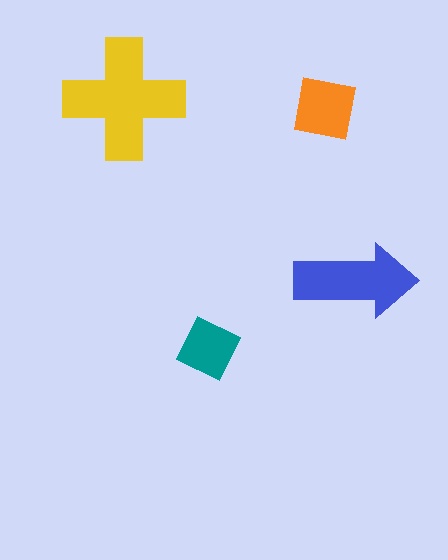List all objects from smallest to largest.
The teal diamond, the orange square, the blue arrow, the yellow cross.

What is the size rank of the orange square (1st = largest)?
3rd.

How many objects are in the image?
There are 4 objects in the image.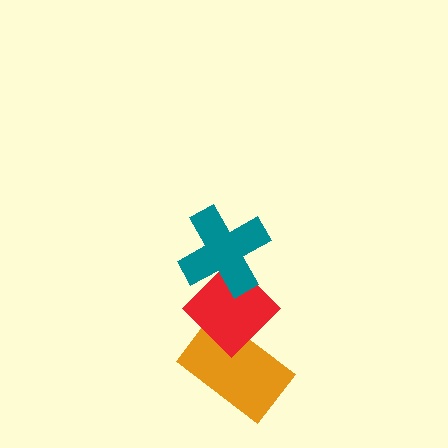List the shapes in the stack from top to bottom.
From top to bottom: the teal cross, the red diamond, the orange rectangle.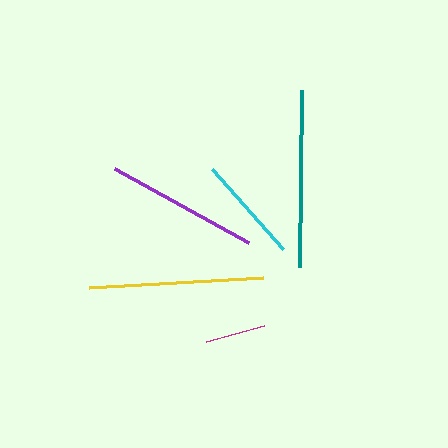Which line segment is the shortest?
The magenta line is the shortest at approximately 60 pixels.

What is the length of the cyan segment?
The cyan segment is approximately 107 pixels long.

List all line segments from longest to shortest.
From longest to shortest: teal, yellow, purple, cyan, magenta.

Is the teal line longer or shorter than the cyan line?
The teal line is longer than the cyan line.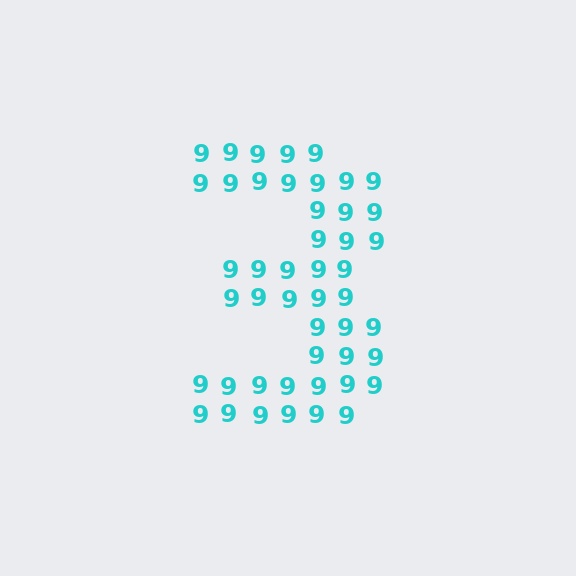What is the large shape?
The large shape is the digit 3.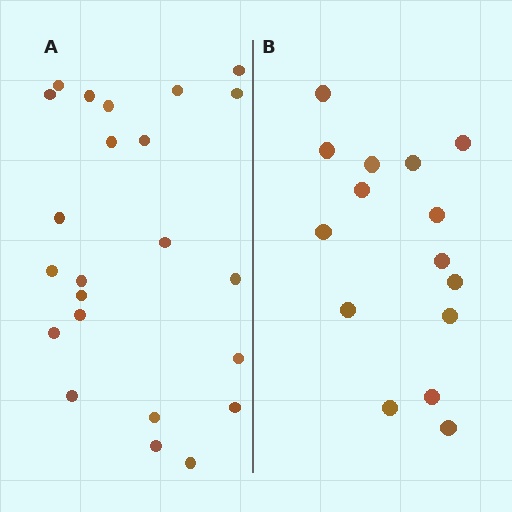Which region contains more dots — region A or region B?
Region A (the left region) has more dots.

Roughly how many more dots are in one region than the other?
Region A has roughly 8 or so more dots than region B.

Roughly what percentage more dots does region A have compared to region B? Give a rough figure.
About 55% more.